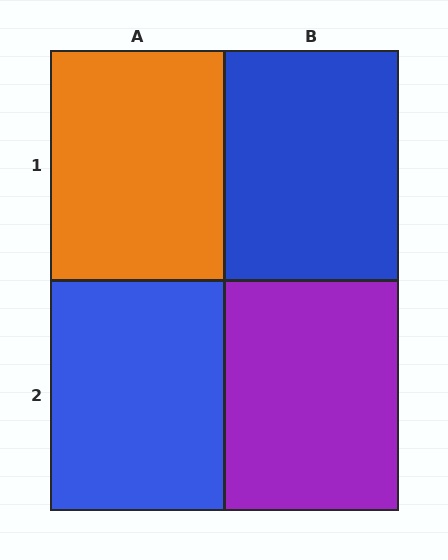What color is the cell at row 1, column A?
Orange.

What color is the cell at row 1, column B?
Blue.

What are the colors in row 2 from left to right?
Blue, purple.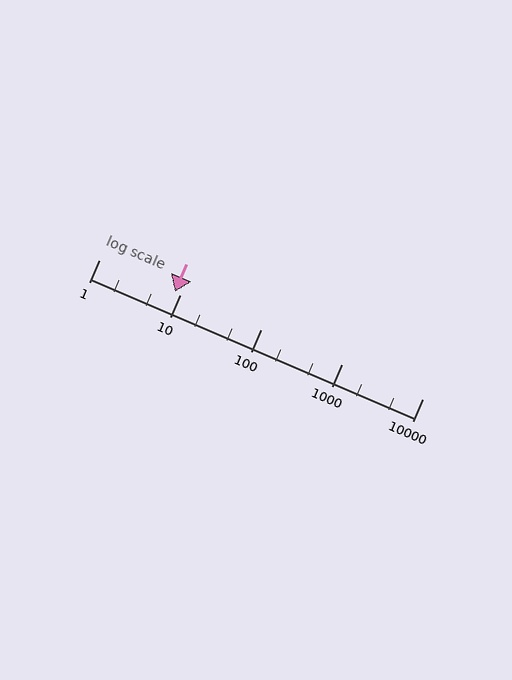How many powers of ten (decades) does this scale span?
The scale spans 4 decades, from 1 to 10000.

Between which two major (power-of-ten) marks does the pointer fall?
The pointer is between 1 and 10.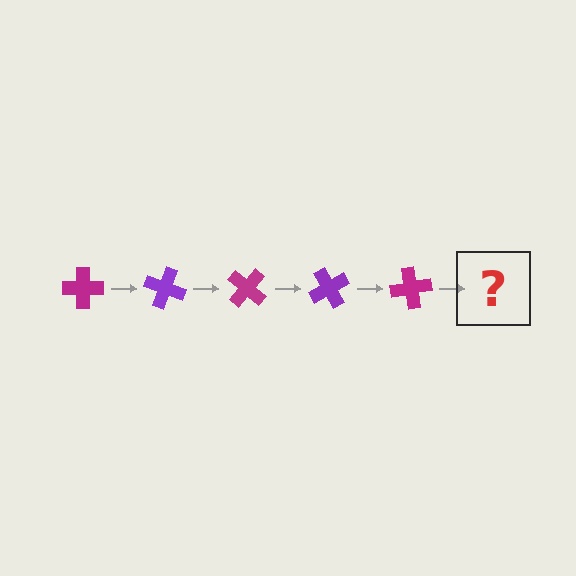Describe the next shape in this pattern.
It should be a purple cross, rotated 100 degrees from the start.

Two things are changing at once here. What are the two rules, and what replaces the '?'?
The two rules are that it rotates 20 degrees each step and the color cycles through magenta and purple. The '?' should be a purple cross, rotated 100 degrees from the start.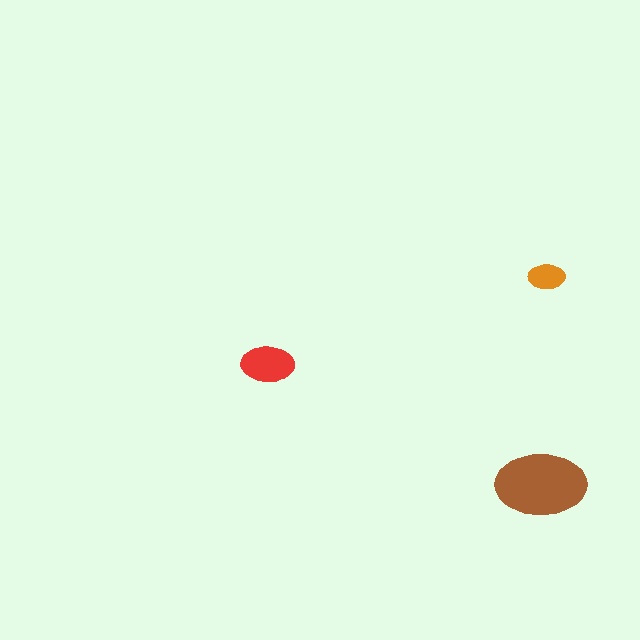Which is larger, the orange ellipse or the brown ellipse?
The brown one.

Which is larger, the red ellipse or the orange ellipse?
The red one.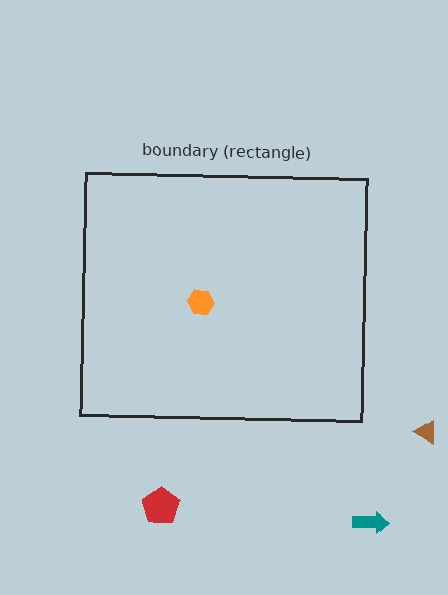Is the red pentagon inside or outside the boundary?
Outside.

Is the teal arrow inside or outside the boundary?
Outside.